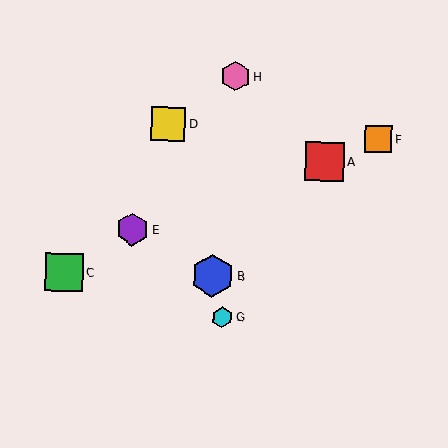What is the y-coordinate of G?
Object G is at y≈317.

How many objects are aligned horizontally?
2 objects (B, C) are aligned horizontally.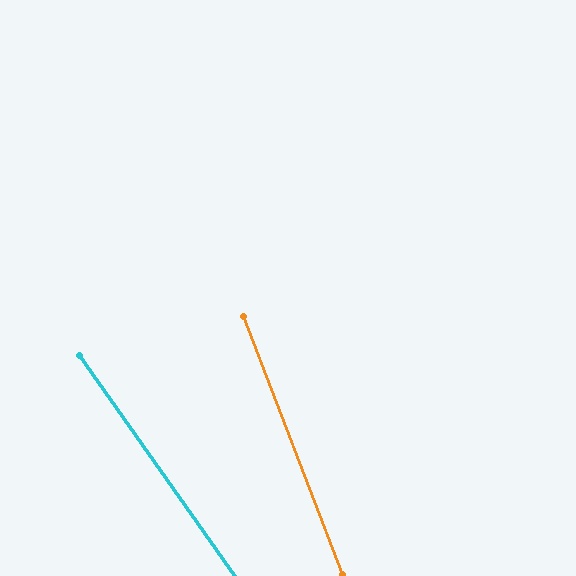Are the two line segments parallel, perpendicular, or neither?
Neither parallel nor perpendicular — they differ by about 14°.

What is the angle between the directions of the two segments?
Approximately 14 degrees.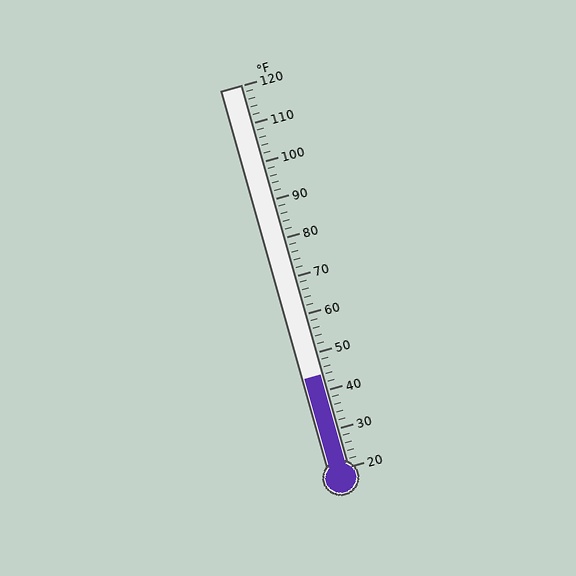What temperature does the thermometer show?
The thermometer shows approximately 44°F.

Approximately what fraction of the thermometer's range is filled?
The thermometer is filled to approximately 25% of its range.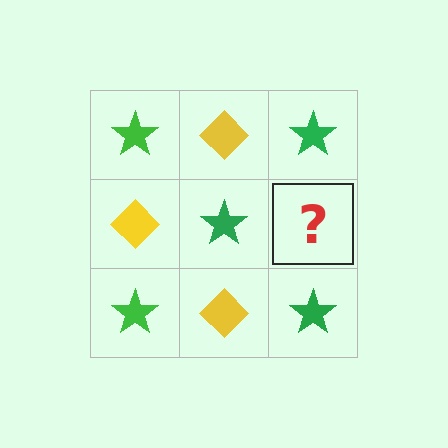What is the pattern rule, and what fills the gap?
The rule is that it alternates green star and yellow diamond in a checkerboard pattern. The gap should be filled with a yellow diamond.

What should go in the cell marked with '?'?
The missing cell should contain a yellow diamond.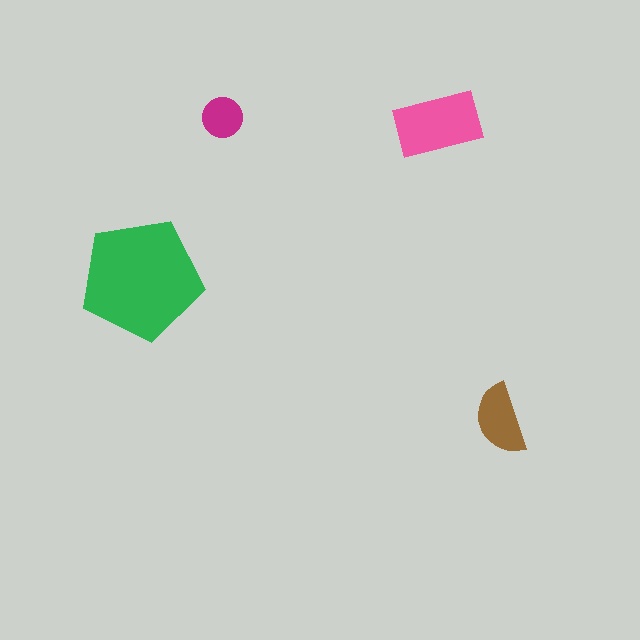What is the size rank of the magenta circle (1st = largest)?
4th.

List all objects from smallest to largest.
The magenta circle, the brown semicircle, the pink rectangle, the green pentagon.